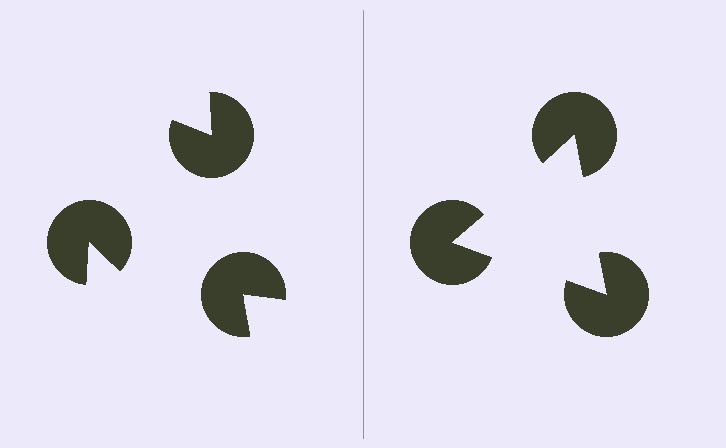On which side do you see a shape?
An illusory triangle appears on the right side. On the left side the wedge cuts are rotated, so no coherent shape forms.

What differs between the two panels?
The pac-man discs are positioned identically on both sides; only the wedge orientations differ. On the right they align to a triangle; on the left they are misaligned.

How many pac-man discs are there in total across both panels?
6 — 3 on each side.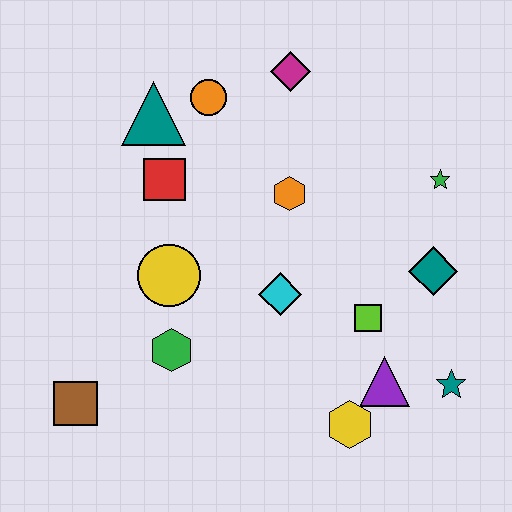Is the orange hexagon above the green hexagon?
Yes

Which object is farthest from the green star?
The brown square is farthest from the green star.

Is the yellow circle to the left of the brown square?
No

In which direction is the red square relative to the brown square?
The red square is above the brown square.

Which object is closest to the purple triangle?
The yellow hexagon is closest to the purple triangle.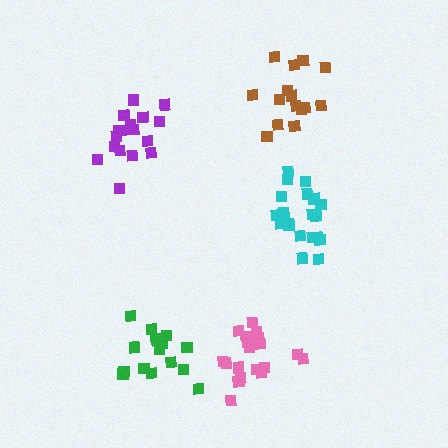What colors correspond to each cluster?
The clusters are colored: pink, brown, cyan, purple, green.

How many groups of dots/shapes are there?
There are 5 groups.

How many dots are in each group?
Group 1: 20 dots, Group 2: 15 dots, Group 3: 20 dots, Group 4: 17 dots, Group 5: 16 dots (88 total).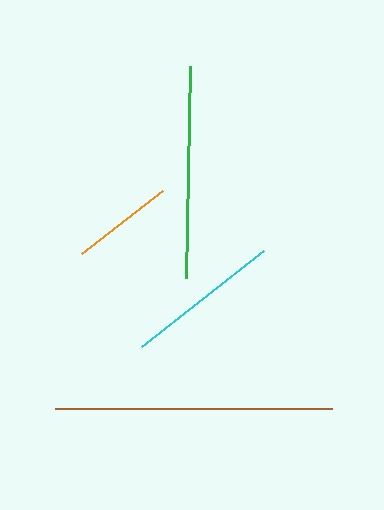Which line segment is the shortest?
The orange line is the shortest at approximately 102 pixels.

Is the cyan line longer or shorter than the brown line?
The brown line is longer than the cyan line.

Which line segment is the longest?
The brown line is the longest at approximately 276 pixels.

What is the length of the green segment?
The green segment is approximately 211 pixels long.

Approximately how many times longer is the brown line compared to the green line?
The brown line is approximately 1.3 times the length of the green line.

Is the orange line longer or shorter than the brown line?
The brown line is longer than the orange line.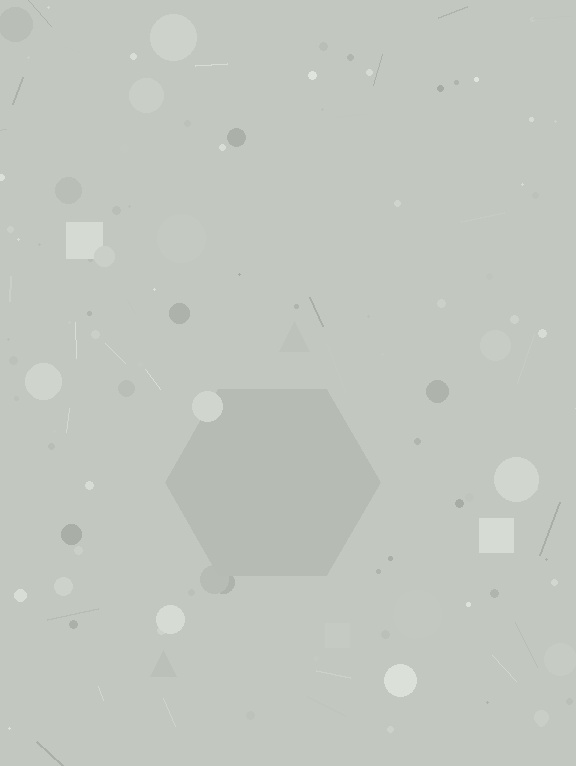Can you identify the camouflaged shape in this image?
The camouflaged shape is a hexagon.